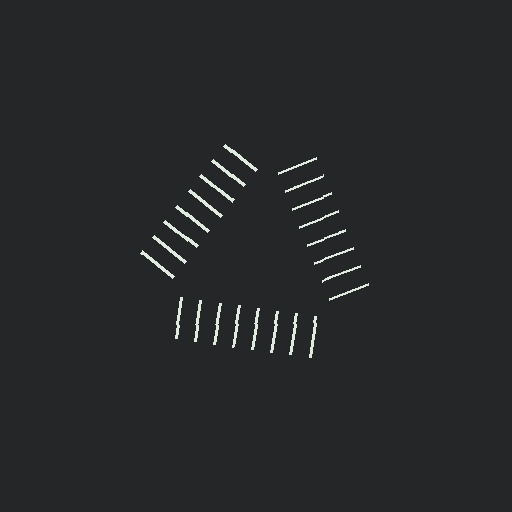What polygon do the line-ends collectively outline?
An illusory triangle — the line segments terminate on its edges but no continuous stroke is drawn.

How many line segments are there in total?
24 — 8 along each of the 3 edges.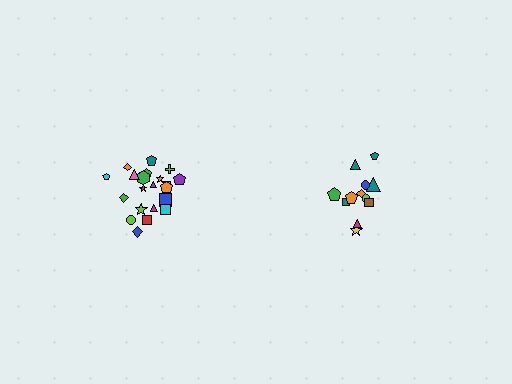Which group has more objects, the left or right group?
The left group.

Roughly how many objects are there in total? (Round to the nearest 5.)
Roughly 35 objects in total.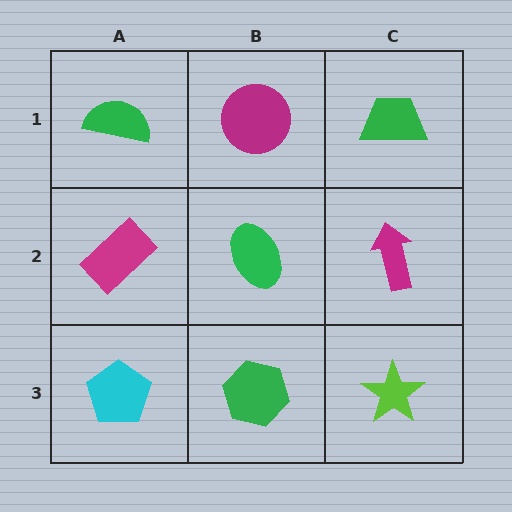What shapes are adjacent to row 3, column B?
A green ellipse (row 2, column B), a cyan pentagon (row 3, column A), a lime star (row 3, column C).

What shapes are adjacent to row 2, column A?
A green semicircle (row 1, column A), a cyan pentagon (row 3, column A), a green ellipse (row 2, column B).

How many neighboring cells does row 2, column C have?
3.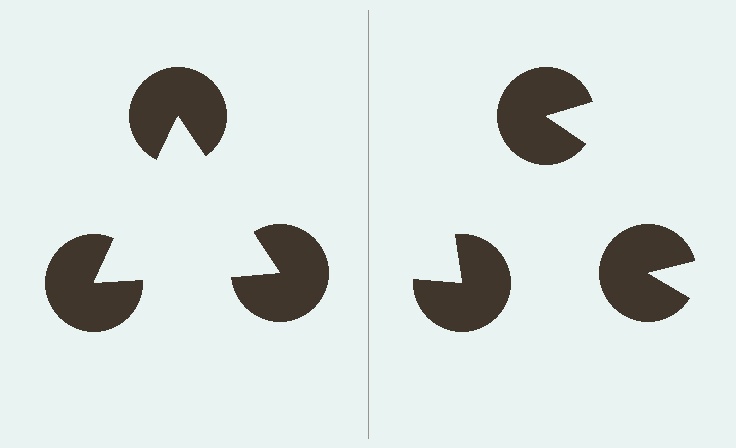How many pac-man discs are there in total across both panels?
6 — 3 on each side.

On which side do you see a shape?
An illusory triangle appears on the left side. On the right side the wedge cuts are rotated, so no coherent shape forms.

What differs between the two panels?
The pac-man discs are positioned identically on both sides; only the wedge orientations differ. On the left they align to a triangle; on the right they are misaligned.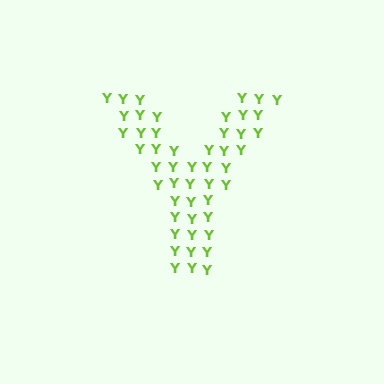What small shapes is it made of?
It is made of small letter Y's.